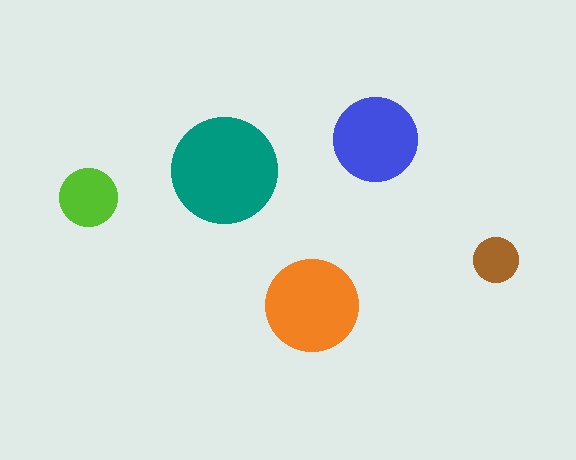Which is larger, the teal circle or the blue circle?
The teal one.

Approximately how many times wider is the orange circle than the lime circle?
About 1.5 times wider.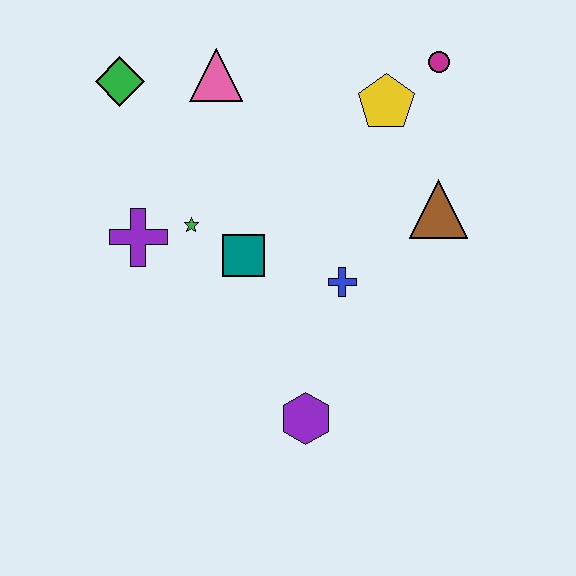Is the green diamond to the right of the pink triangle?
No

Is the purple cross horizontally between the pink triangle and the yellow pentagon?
No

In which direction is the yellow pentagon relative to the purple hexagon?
The yellow pentagon is above the purple hexagon.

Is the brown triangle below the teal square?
No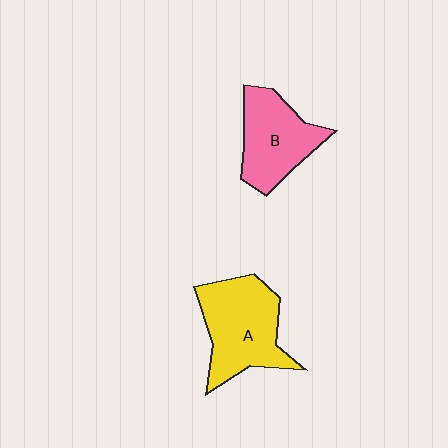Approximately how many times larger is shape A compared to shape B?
Approximately 1.2 times.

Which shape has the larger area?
Shape A (yellow).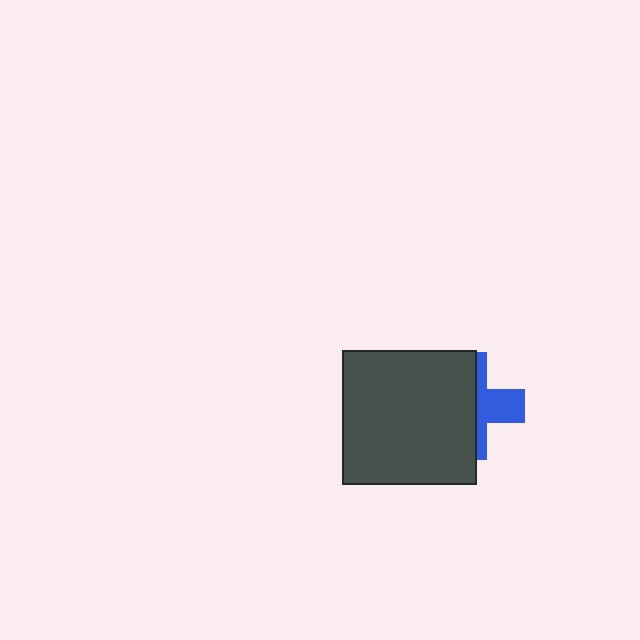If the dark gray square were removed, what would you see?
You would see the complete blue cross.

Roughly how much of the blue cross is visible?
A small part of it is visible (roughly 38%).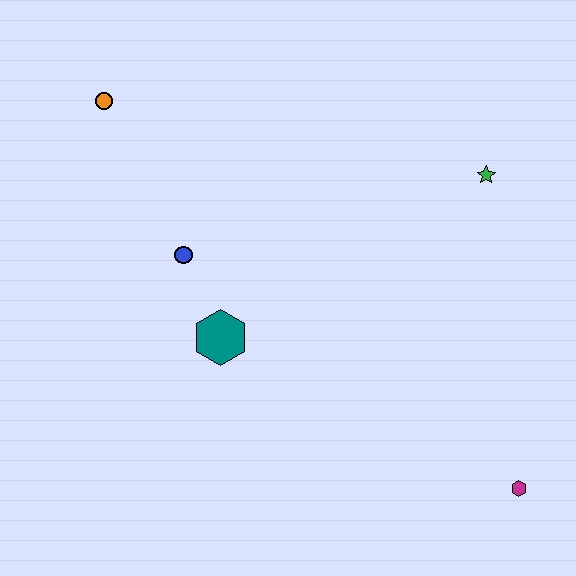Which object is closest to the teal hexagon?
The blue circle is closest to the teal hexagon.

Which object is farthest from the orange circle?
The magenta hexagon is farthest from the orange circle.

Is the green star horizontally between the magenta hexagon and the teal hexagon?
Yes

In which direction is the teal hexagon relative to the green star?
The teal hexagon is to the left of the green star.